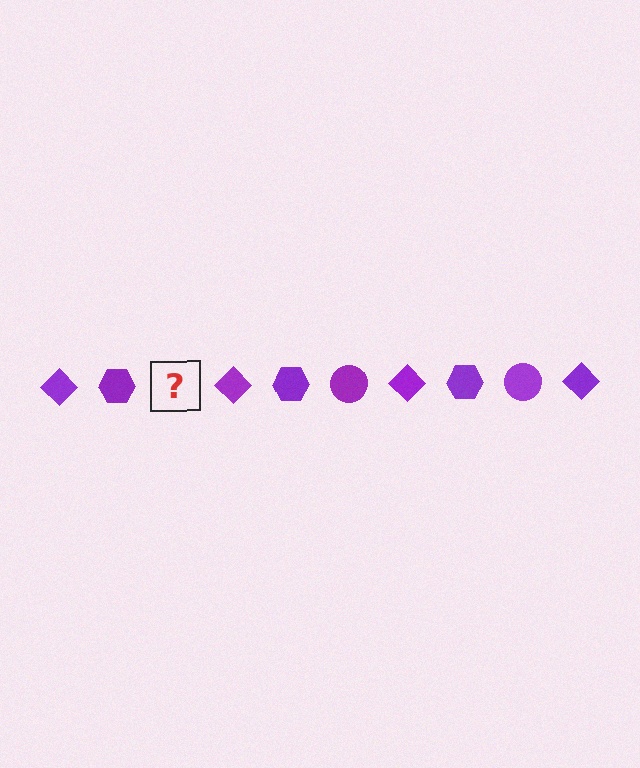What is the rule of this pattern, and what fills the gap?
The rule is that the pattern cycles through diamond, hexagon, circle shapes in purple. The gap should be filled with a purple circle.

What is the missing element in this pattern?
The missing element is a purple circle.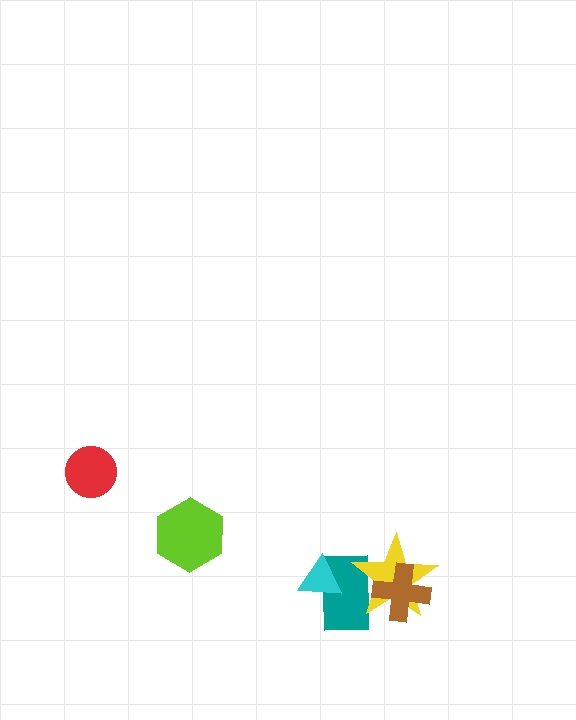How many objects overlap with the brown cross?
2 objects overlap with the brown cross.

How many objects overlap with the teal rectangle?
3 objects overlap with the teal rectangle.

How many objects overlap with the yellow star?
2 objects overlap with the yellow star.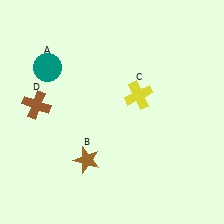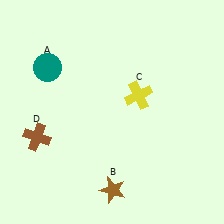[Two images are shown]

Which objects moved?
The objects that moved are: the brown star (B), the brown cross (D).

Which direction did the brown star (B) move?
The brown star (B) moved down.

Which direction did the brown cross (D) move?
The brown cross (D) moved down.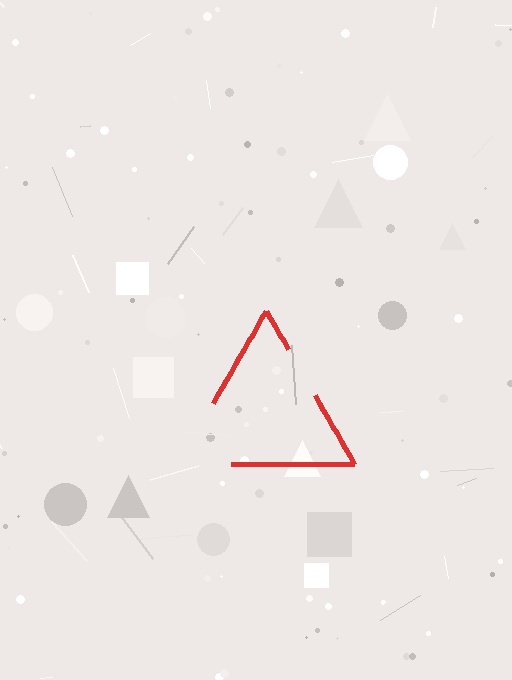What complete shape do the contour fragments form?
The contour fragments form a triangle.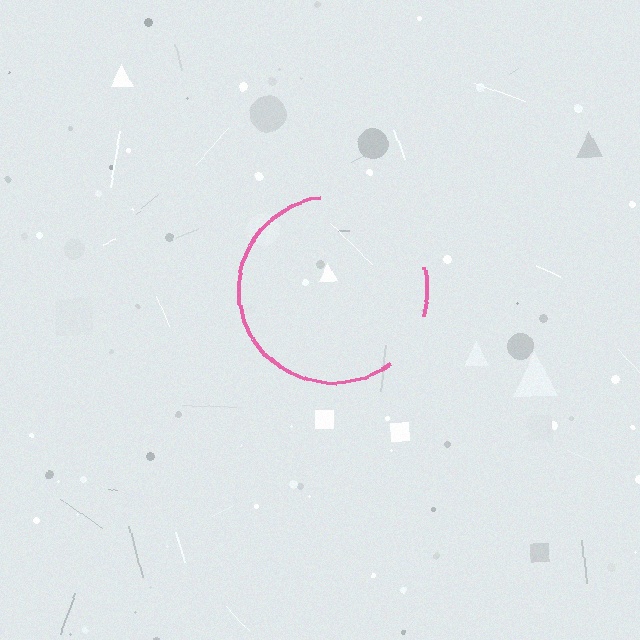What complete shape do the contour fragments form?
The contour fragments form a circle.